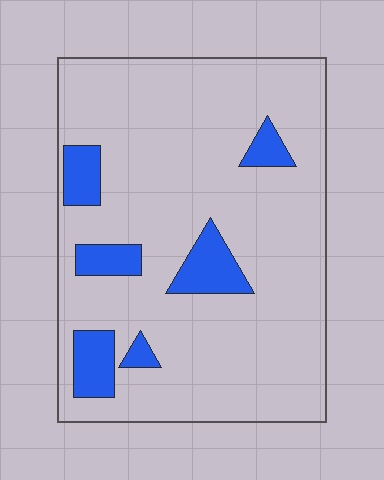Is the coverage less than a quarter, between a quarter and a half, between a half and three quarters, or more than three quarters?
Less than a quarter.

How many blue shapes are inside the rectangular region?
6.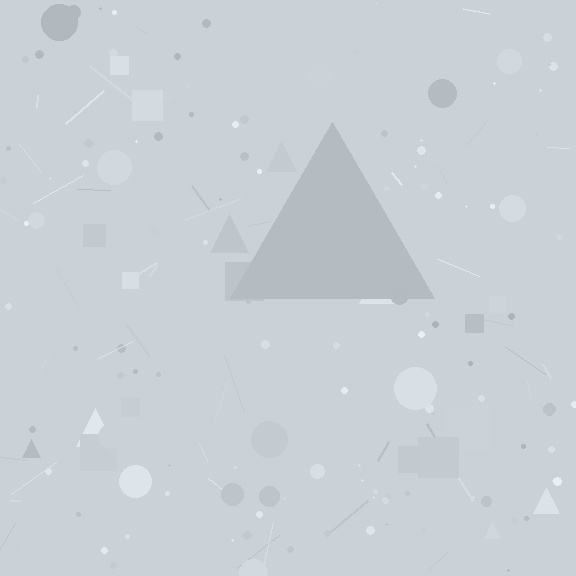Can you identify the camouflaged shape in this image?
The camouflaged shape is a triangle.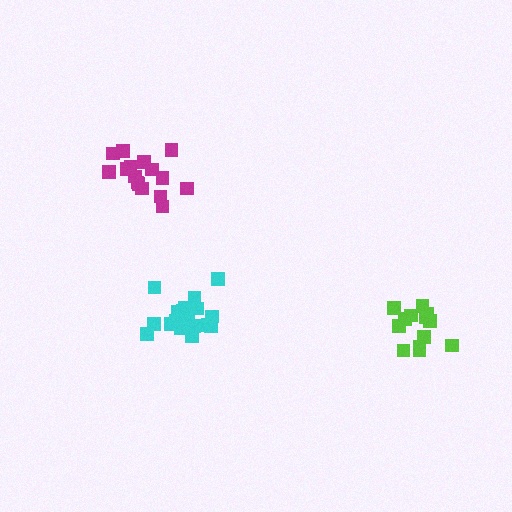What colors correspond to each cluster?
The clusters are colored: cyan, lime, magenta.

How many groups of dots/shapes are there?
There are 3 groups.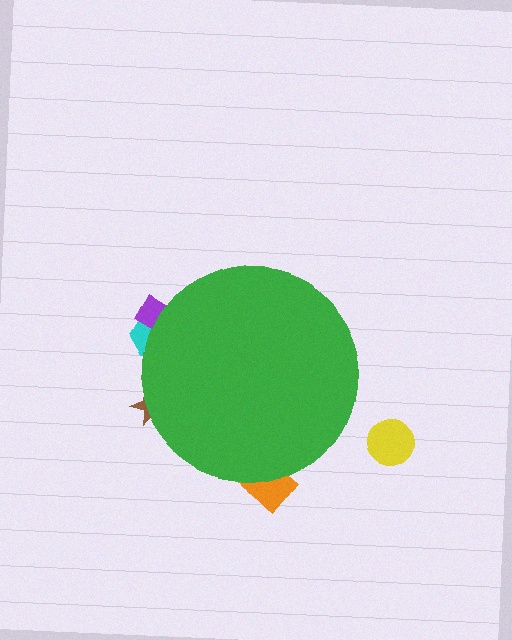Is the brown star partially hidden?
Yes, the brown star is partially hidden behind the green circle.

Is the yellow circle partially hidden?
No, the yellow circle is fully visible.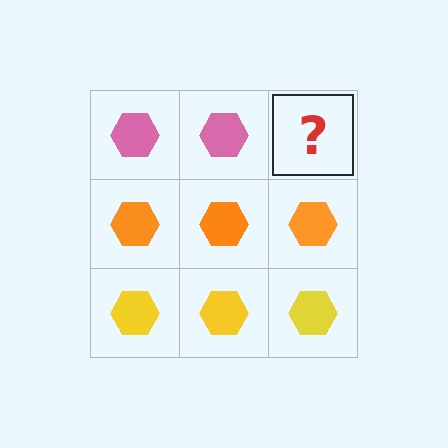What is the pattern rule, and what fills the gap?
The rule is that each row has a consistent color. The gap should be filled with a pink hexagon.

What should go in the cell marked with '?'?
The missing cell should contain a pink hexagon.